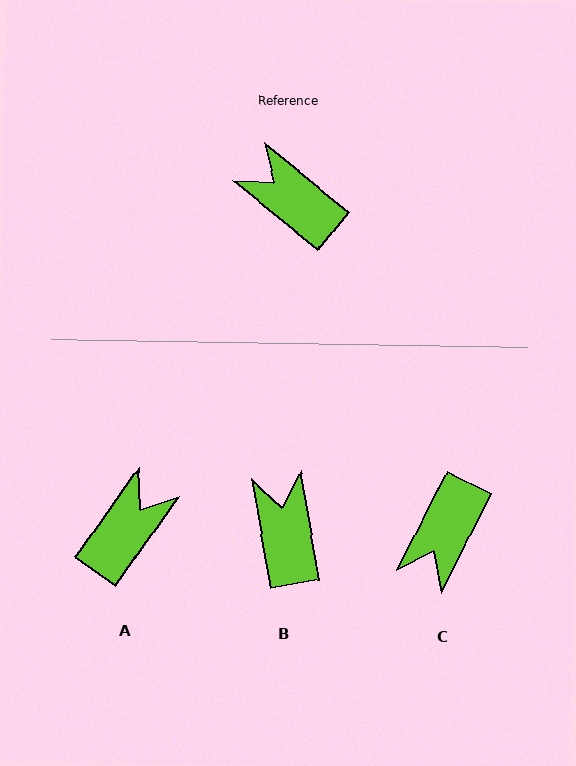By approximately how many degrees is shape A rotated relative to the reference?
Approximately 86 degrees clockwise.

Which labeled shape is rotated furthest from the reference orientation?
C, about 102 degrees away.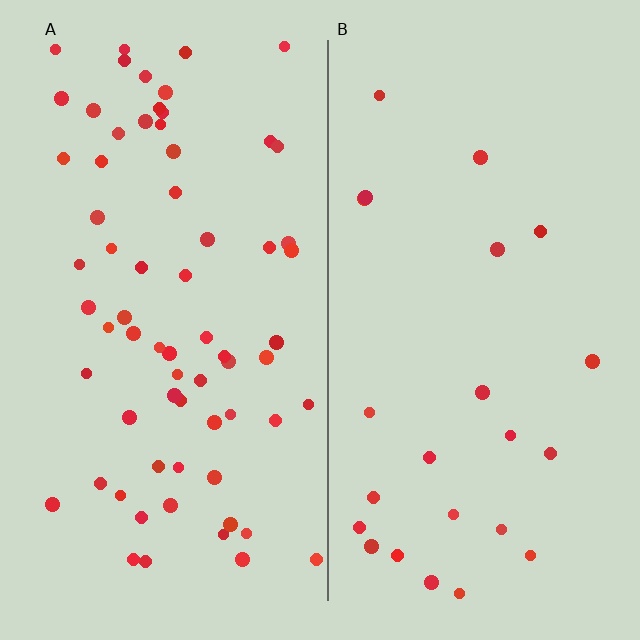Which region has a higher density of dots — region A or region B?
A (the left).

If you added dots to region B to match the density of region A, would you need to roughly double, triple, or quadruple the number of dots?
Approximately triple.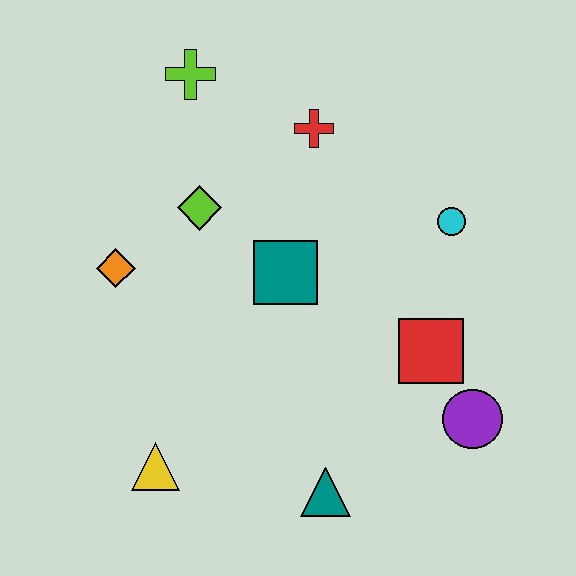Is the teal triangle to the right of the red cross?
Yes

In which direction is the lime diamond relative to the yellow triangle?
The lime diamond is above the yellow triangle.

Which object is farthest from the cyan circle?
The yellow triangle is farthest from the cyan circle.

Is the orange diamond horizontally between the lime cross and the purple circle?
No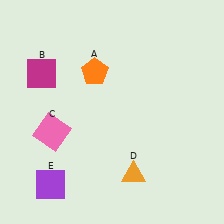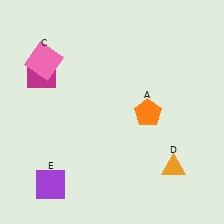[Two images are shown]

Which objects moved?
The objects that moved are: the orange pentagon (A), the pink square (C), the orange triangle (D).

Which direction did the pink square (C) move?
The pink square (C) moved up.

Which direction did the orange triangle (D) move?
The orange triangle (D) moved right.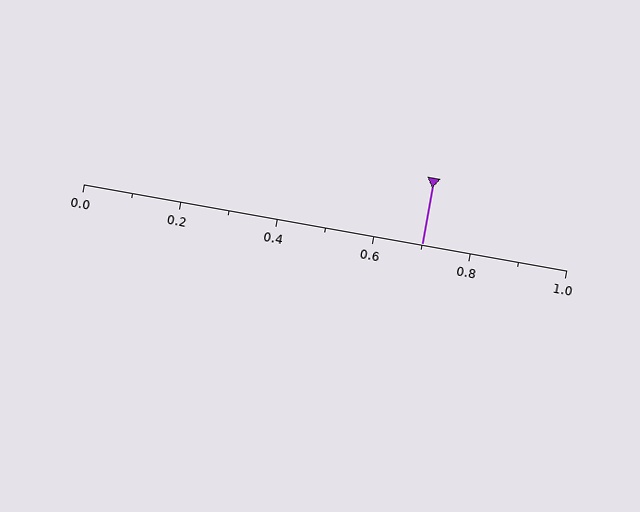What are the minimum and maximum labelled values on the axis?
The axis runs from 0.0 to 1.0.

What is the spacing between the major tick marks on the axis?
The major ticks are spaced 0.2 apart.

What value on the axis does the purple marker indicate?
The marker indicates approximately 0.7.